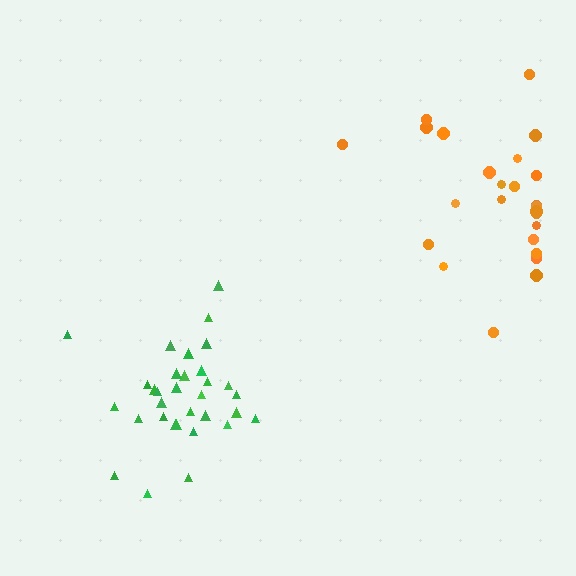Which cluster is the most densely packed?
Green.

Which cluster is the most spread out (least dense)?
Orange.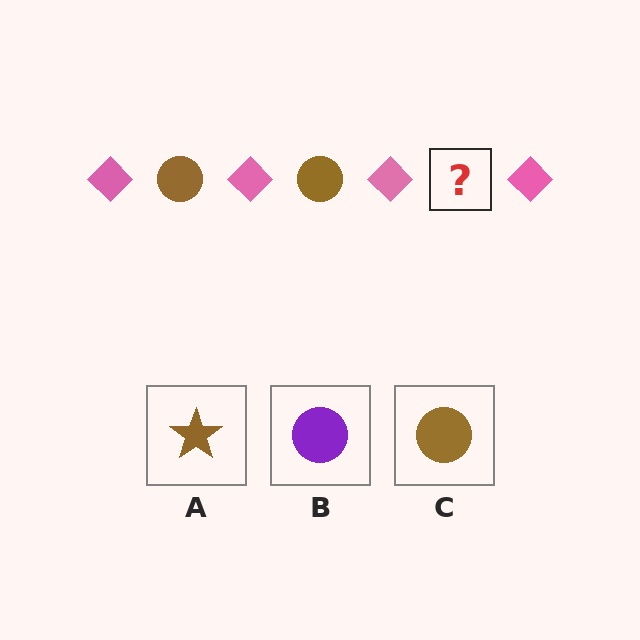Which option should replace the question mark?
Option C.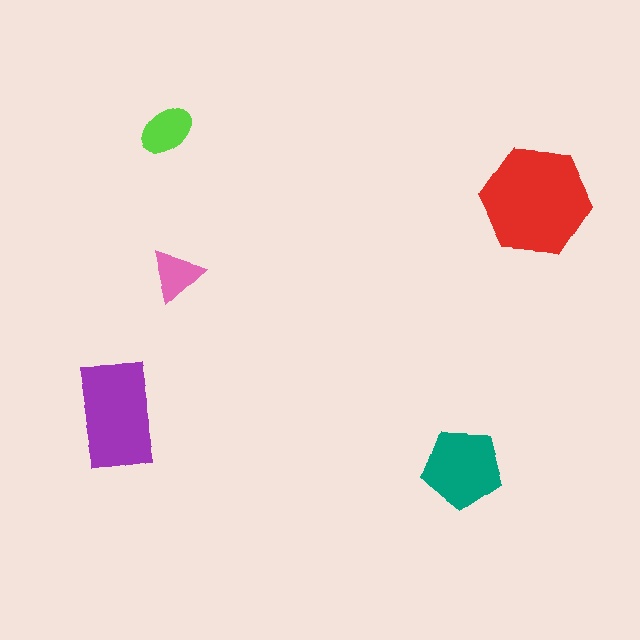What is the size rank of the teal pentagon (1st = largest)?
3rd.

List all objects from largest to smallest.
The red hexagon, the purple rectangle, the teal pentagon, the lime ellipse, the pink triangle.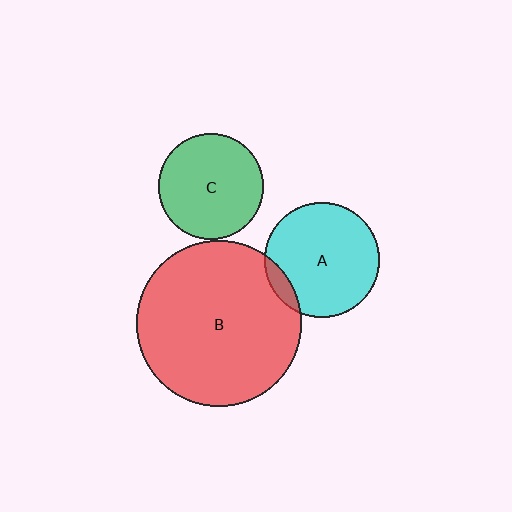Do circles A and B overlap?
Yes.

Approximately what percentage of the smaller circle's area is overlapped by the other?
Approximately 10%.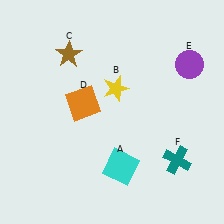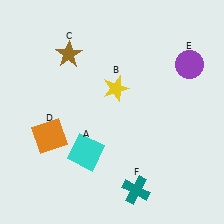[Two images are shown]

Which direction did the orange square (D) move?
The orange square (D) moved left.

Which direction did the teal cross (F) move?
The teal cross (F) moved left.